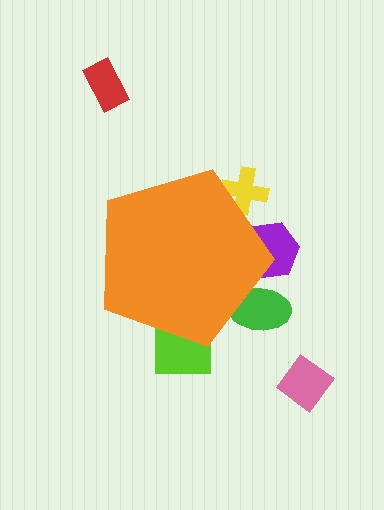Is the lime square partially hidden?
Yes, the lime square is partially hidden behind the orange pentagon.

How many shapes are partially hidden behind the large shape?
4 shapes are partially hidden.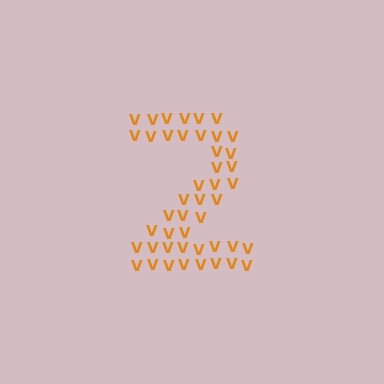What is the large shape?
The large shape is the digit 2.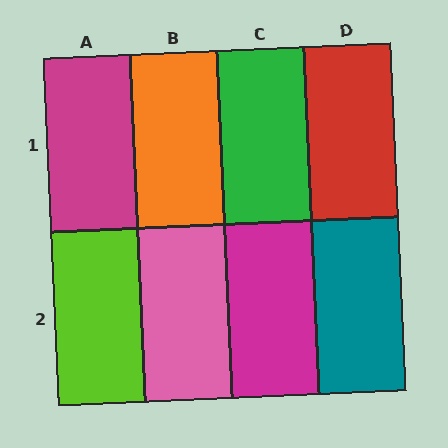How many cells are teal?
1 cell is teal.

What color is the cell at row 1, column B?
Orange.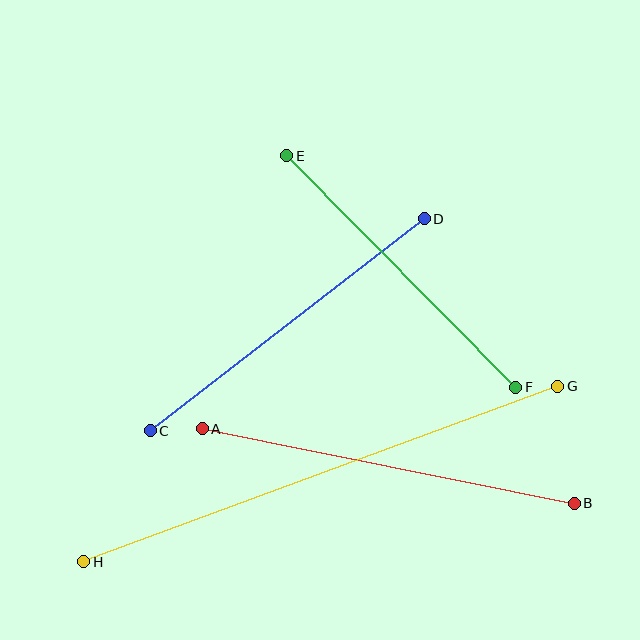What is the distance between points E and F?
The distance is approximately 326 pixels.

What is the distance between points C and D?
The distance is approximately 346 pixels.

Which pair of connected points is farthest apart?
Points G and H are farthest apart.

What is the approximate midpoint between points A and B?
The midpoint is at approximately (388, 466) pixels.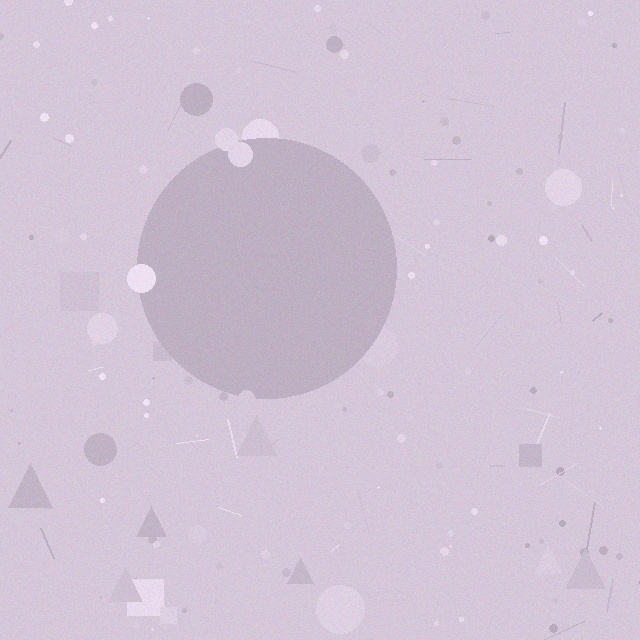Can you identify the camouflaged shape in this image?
The camouflaged shape is a circle.